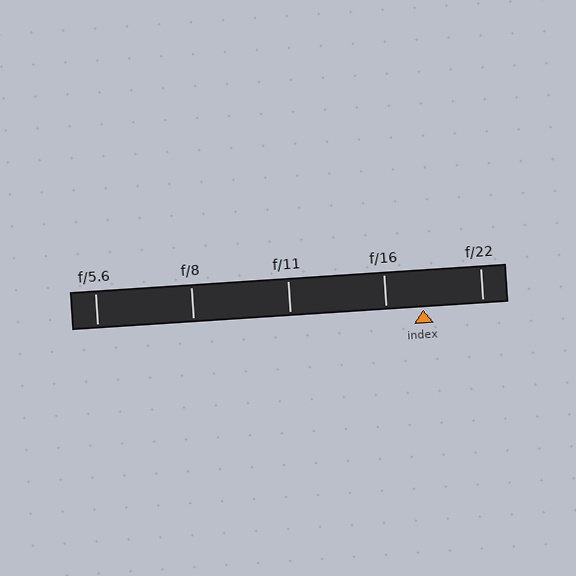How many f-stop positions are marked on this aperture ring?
There are 5 f-stop positions marked.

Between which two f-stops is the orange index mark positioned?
The index mark is between f/16 and f/22.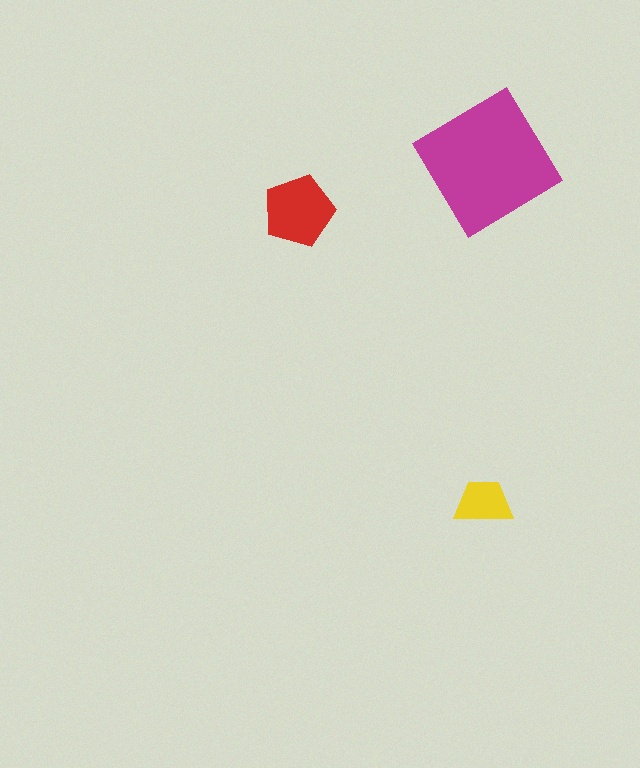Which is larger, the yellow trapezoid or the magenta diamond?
The magenta diamond.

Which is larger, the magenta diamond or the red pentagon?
The magenta diamond.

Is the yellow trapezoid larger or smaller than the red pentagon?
Smaller.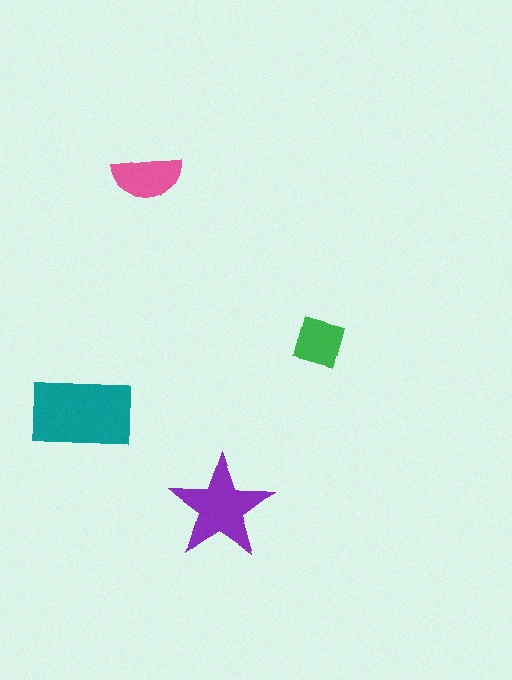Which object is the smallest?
The green square.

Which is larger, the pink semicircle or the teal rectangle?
The teal rectangle.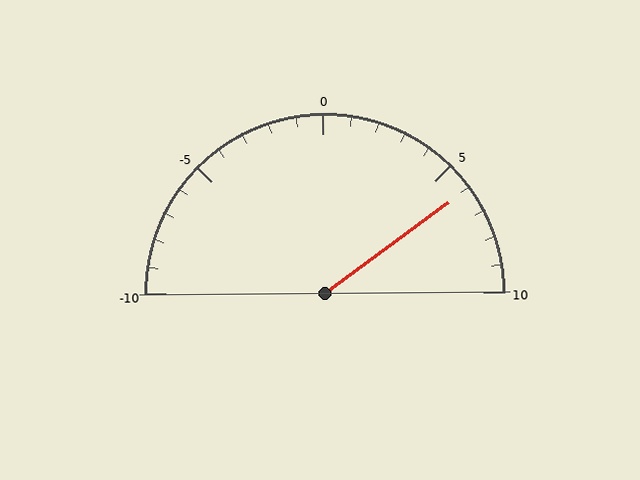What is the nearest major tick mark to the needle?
The nearest major tick mark is 5.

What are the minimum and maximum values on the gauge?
The gauge ranges from -10 to 10.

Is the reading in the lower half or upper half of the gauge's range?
The reading is in the upper half of the range (-10 to 10).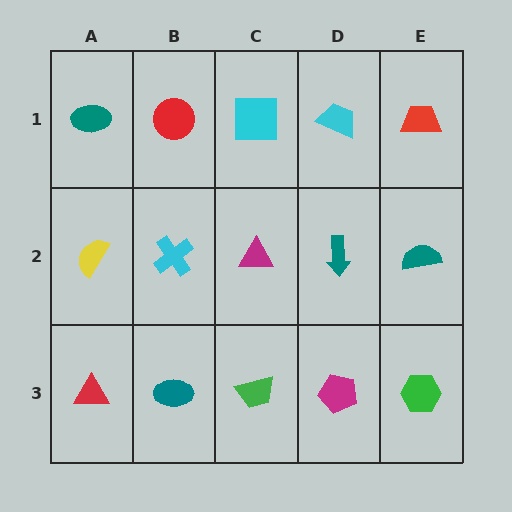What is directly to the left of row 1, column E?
A cyan trapezoid.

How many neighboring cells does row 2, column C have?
4.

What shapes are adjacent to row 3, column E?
A teal semicircle (row 2, column E), a magenta pentagon (row 3, column D).